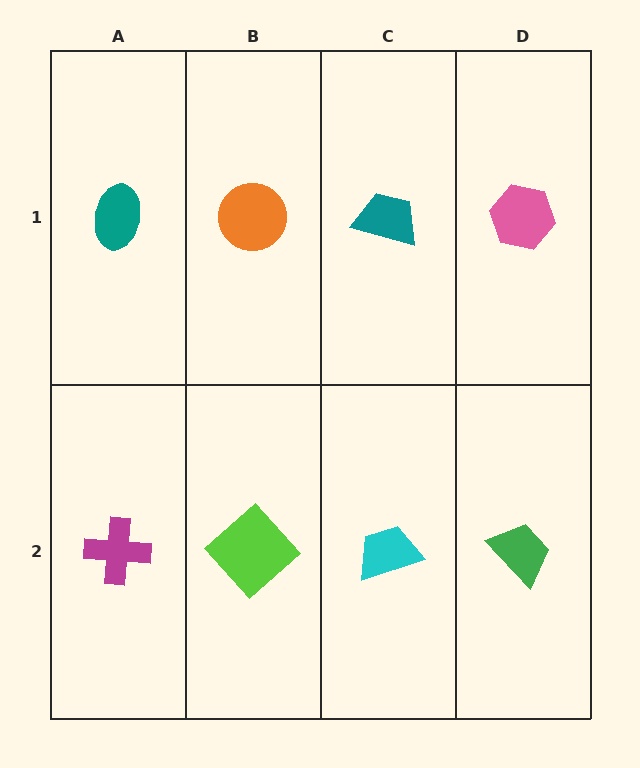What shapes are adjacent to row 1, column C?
A cyan trapezoid (row 2, column C), an orange circle (row 1, column B), a pink hexagon (row 1, column D).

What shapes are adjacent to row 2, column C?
A teal trapezoid (row 1, column C), a lime diamond (row 2, column B), a green trapezoid (row 2, column D).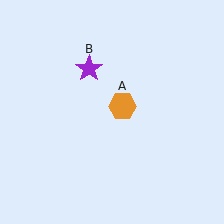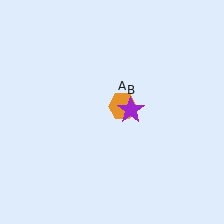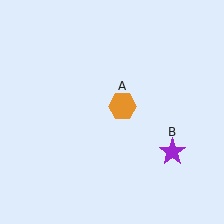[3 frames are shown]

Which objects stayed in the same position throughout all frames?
Orange hexagon (object A) remained stationary.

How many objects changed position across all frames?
1 object changed position: purple star (object B).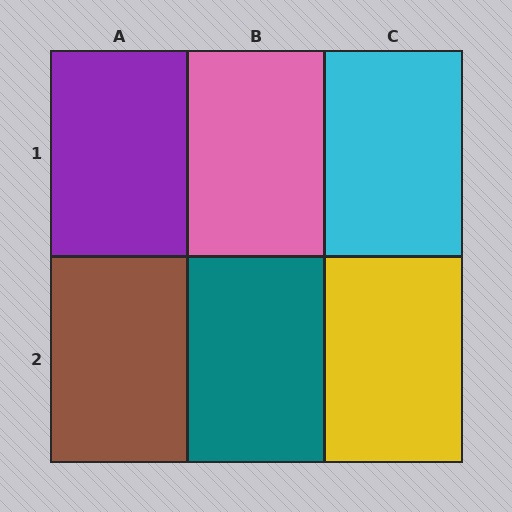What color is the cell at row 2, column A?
Brown.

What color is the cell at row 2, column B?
Teal.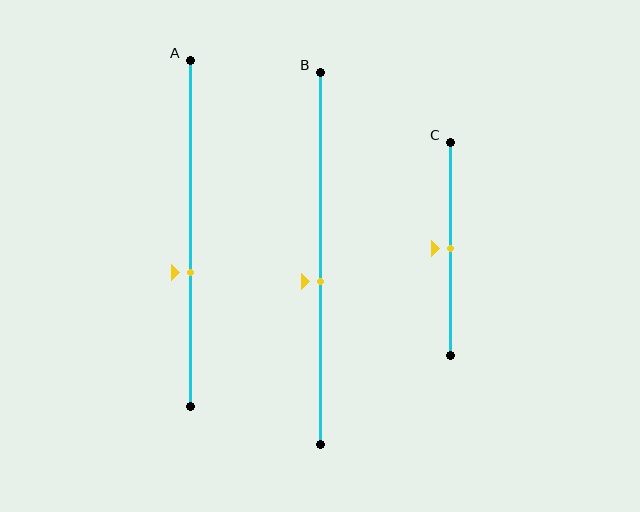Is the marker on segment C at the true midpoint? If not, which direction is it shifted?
Yes, the marker on segment C is at the true midpoint.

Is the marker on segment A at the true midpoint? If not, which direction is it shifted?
No, the marker on segment A is shifted downward by about 11% of the segment length.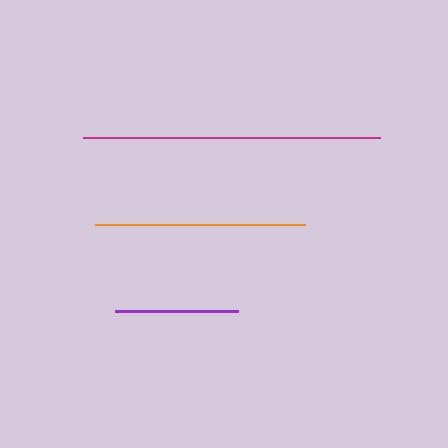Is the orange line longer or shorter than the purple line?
The orange line is longer than the purple line.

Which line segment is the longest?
The magenta line is the longest at approximately 297 pixels.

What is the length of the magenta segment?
The magenta segment is approximately 297 pixels long.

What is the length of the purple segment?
The purple segment is approximately 123 pixels long.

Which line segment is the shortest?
The purple line is the shortest at approximately 123 pixels.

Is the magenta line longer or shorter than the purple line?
The magenta line is longer than the purple line.